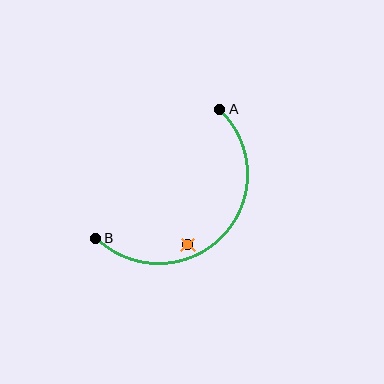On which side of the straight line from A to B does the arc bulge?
The arc bulges below and to the right of the straight line connecting A and B.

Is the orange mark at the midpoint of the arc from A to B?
No — the orange mark does not lie on the arc at all. It sits slightly inside the curve.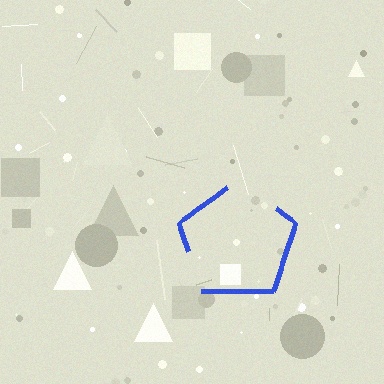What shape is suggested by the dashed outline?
The dashed outline suggests a pentagon.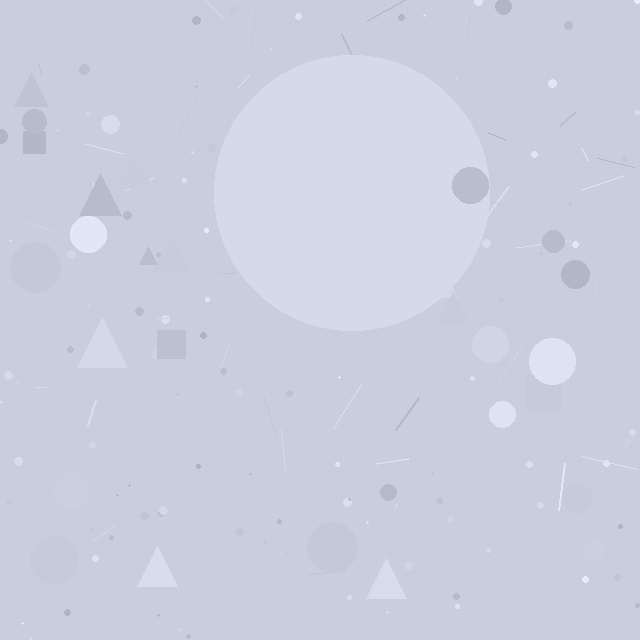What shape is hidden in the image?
A circle is hidden in the image.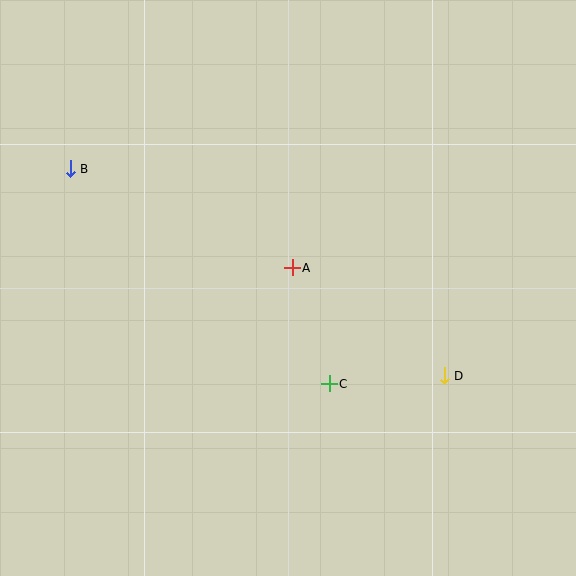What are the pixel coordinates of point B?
Point B is at (70, 169).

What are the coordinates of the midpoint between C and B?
The midpoint between C and B is at (200, 276).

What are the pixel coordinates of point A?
Point A is at (292, 268).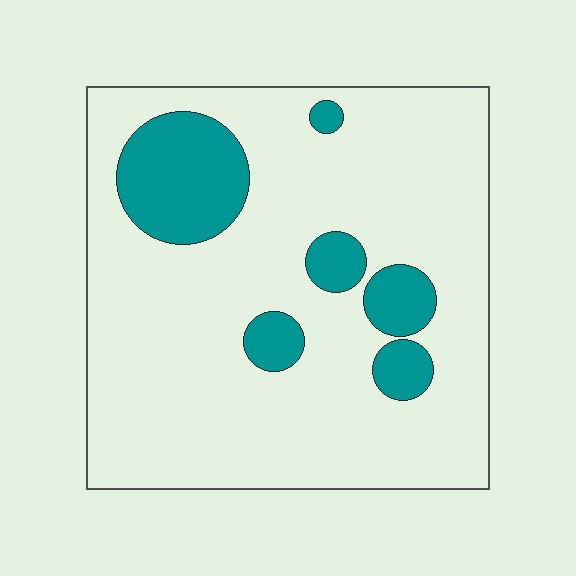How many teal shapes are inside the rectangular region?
6.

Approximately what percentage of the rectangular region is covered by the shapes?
Approximately 15%.